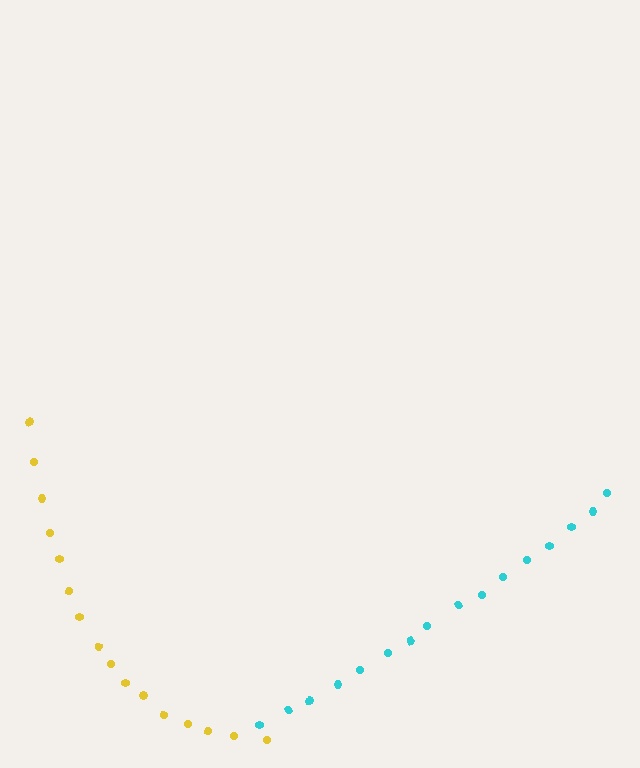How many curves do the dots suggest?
There are 2 distinct paths.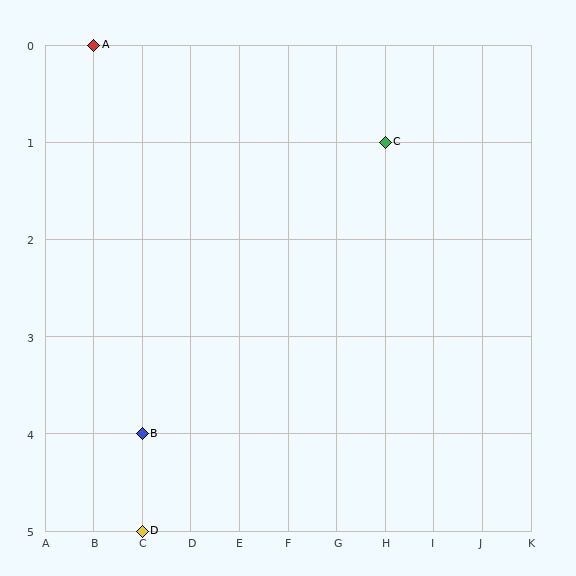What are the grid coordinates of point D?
Point D is at grid coordinates (C, 5).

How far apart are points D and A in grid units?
Points D and A are 1 column and 5 rows apart (about 5.1 grid units diagonally).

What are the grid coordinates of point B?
Point B is at grid coordinates (C, 4).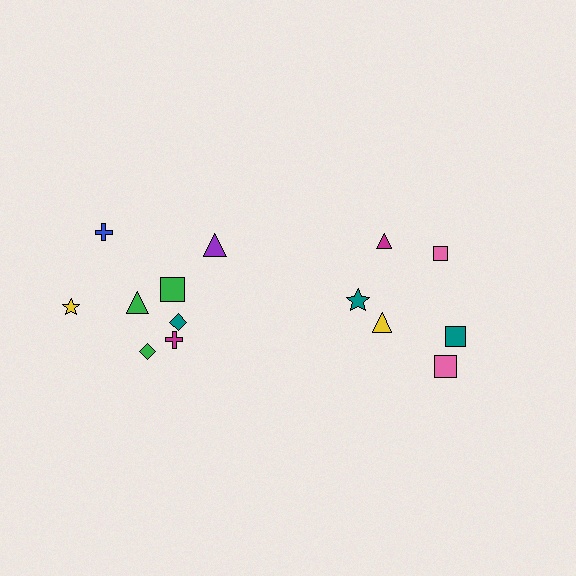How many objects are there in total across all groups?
There are 14 objects.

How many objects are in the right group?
There are 6 objects.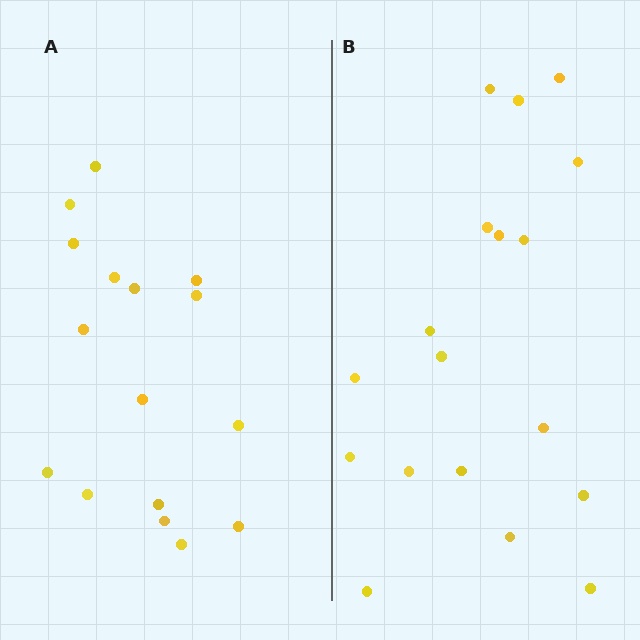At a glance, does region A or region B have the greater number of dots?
Region B (the right region) has more dots.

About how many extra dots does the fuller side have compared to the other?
Region B has just a few more — roughly 2 or 3 more dots than region A.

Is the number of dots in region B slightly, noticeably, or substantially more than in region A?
Region B has only slightly more — the two regions are fairly close. The ratio is roughly 1.1 to 1.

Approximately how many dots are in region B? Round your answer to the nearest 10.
About 20 dots. (The exact count is 18, which rounds to 20.)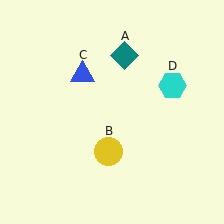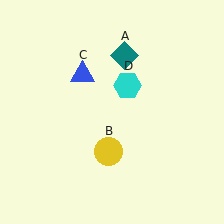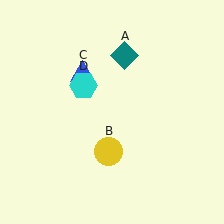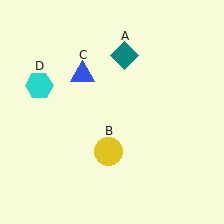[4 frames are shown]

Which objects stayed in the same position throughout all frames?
Teal diamond (object A) and yellow circle (object B) and blue triangle (object C) remained stationary.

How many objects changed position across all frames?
1 object changed position: cyan hexagon (object D).